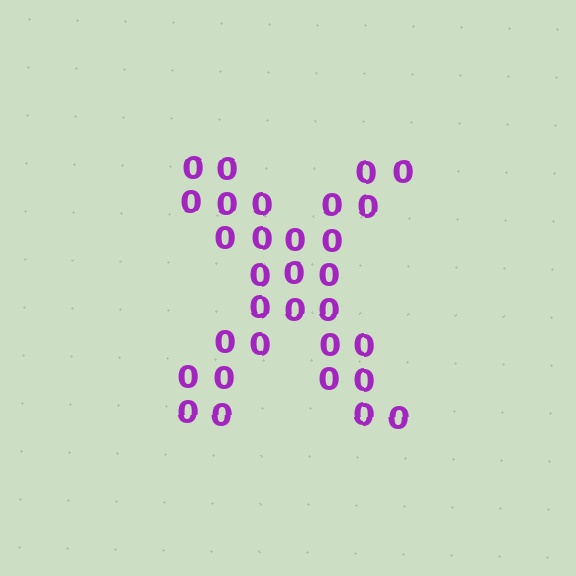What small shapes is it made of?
It is made of small digit 0's.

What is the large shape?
The large shape is the letter X.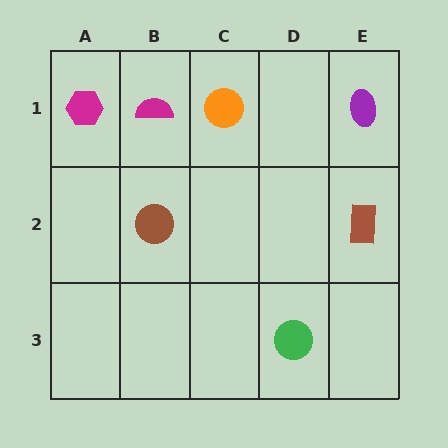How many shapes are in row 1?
4 shapes.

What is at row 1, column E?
A purple ellipse.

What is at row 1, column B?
A magenta semicircle.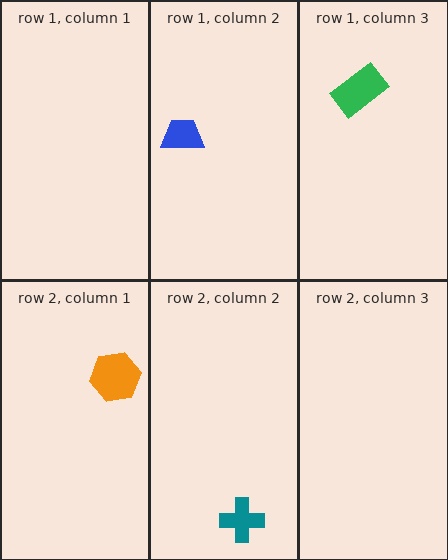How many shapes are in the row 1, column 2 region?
1.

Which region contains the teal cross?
The row 2, column 2 region.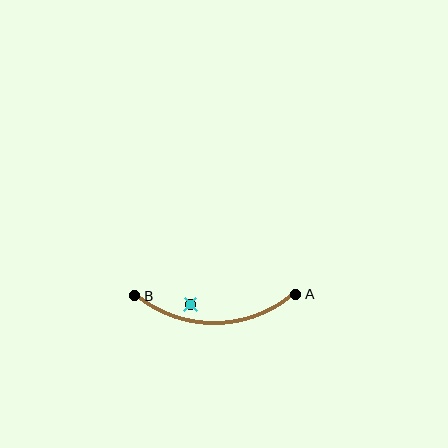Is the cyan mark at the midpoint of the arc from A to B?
No — the cyan mark does not lie on the arc at all. It sits slightly inside the curve.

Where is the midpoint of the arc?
The arc midpoint is the point on the curve farthest from the straight line joining A and B. It sits below that line.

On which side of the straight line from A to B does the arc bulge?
The arc bulges below the straight line connecting A and B.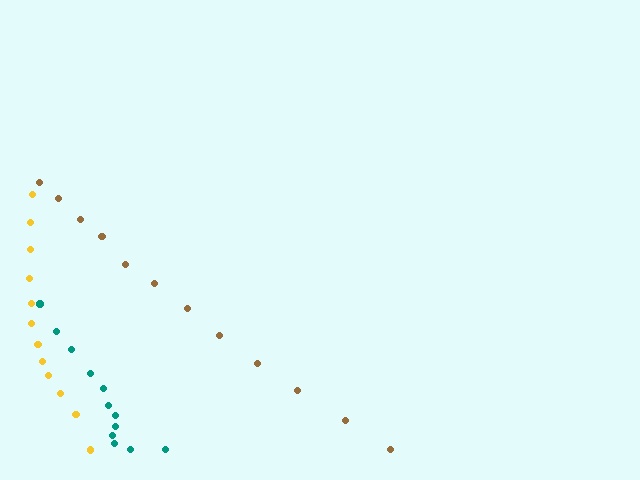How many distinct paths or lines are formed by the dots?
There are 3 distinct paths.